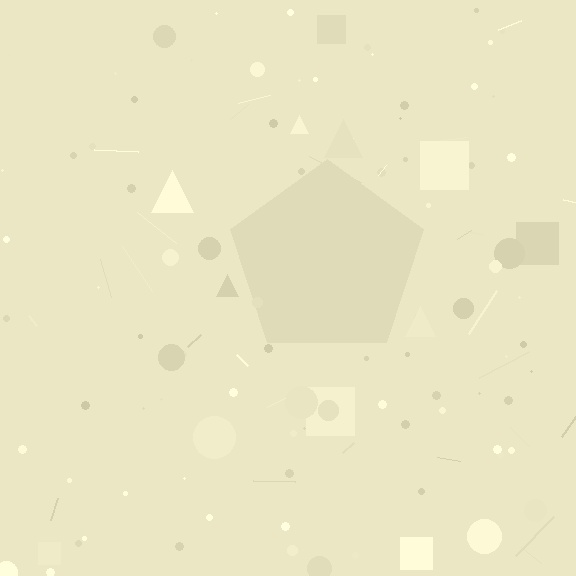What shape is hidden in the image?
A pentagon is hidden in the image.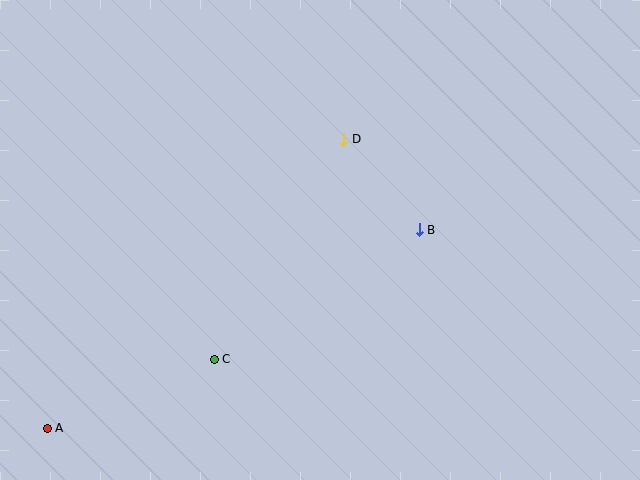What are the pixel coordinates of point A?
Point A is at (47, 428).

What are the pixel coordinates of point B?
Point B is at (419, 230).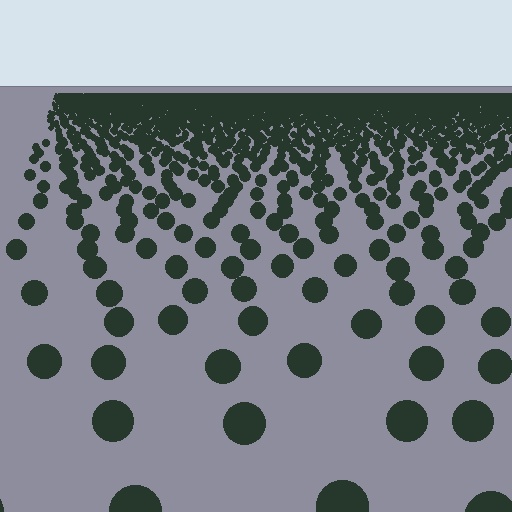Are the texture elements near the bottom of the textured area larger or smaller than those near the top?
Larger. Near the bottom, elements are closer to the viewer and appear at a bigger on-screen size.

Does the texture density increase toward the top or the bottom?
Density increases toward the top.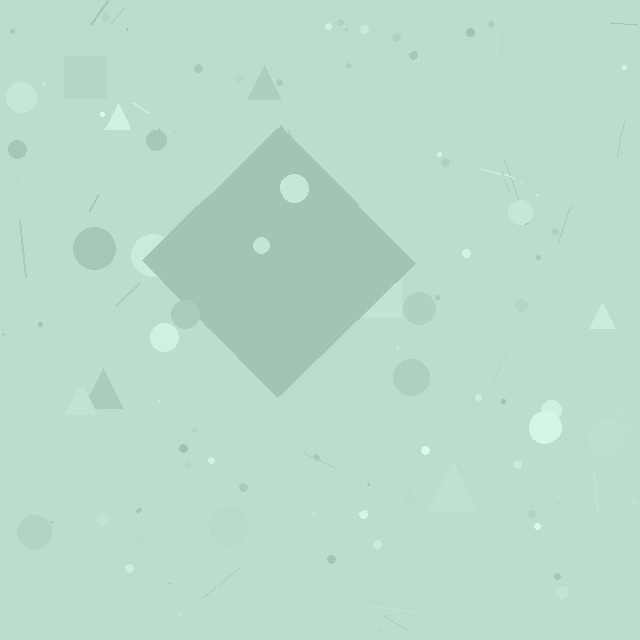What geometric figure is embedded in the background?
A diamond is embedded in the background.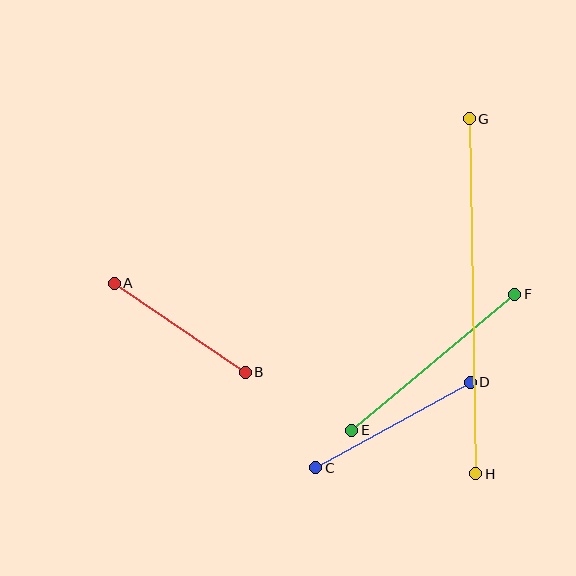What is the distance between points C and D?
The distance is approximately 177 pixels.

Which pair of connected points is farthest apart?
Points G and H are farthest apart.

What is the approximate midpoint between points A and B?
The midpoint is at approximately (180, 328) pixels.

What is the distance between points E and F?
The distance is approximately 212 pixels.